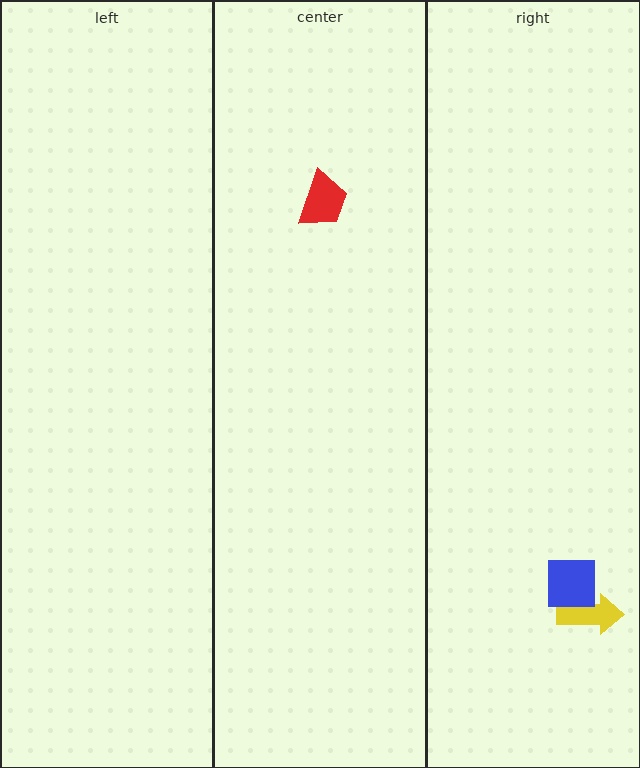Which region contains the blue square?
The right region.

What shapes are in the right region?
The yellow arrow, the blue square.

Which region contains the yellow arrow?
The right region.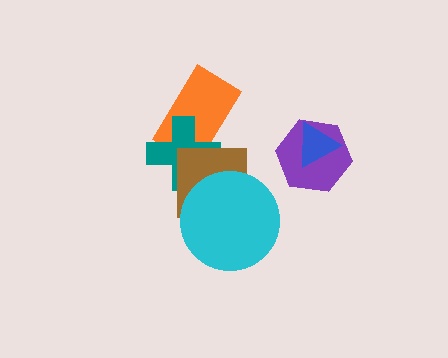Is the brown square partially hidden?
Yes, it is partially covered by another shape.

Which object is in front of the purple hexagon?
The blue triangle is in front of the purple hexagon.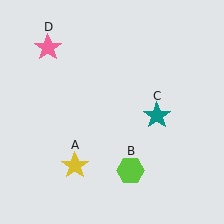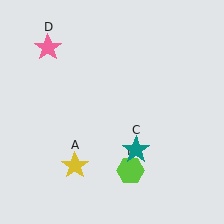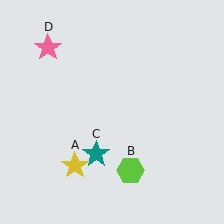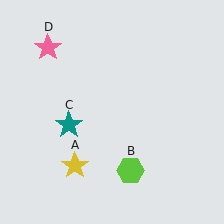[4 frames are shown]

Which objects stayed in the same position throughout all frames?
Yellow star (object A) and lime hexagon (object B) and pink star (object D) remained stationary.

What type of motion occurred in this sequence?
The teal star (object C) rotated clockwise around the center of the scene.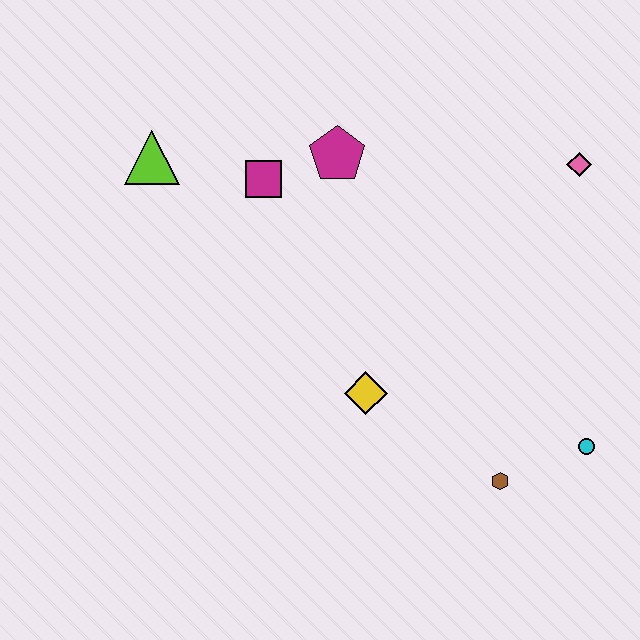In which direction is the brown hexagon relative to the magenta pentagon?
The brown hexagon is below the magenta pentagon.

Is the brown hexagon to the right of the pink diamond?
No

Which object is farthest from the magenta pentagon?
The cyan circle is farthest from the magenta pentagon.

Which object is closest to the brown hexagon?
The cyan circle is closest to the brown hexagon.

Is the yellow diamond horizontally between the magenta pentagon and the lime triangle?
No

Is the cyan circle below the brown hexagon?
No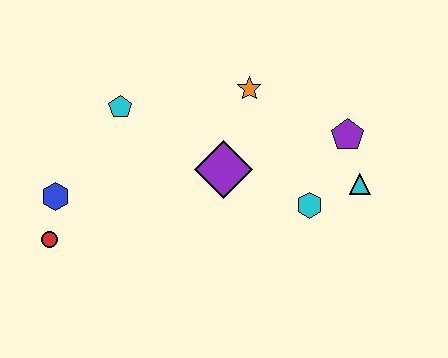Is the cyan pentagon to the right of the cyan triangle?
No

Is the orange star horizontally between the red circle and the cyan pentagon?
No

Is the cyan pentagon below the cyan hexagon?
No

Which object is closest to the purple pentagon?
The cyan triangle is closest to the purple pentagon.